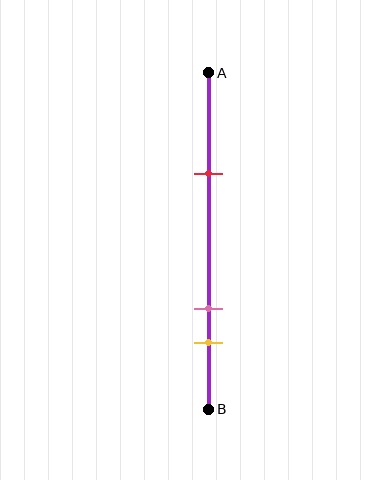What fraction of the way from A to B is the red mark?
The red mark is approximately 30% (0.3) of the way from A to B.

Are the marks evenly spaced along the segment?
No, the marks are not evenly spaced.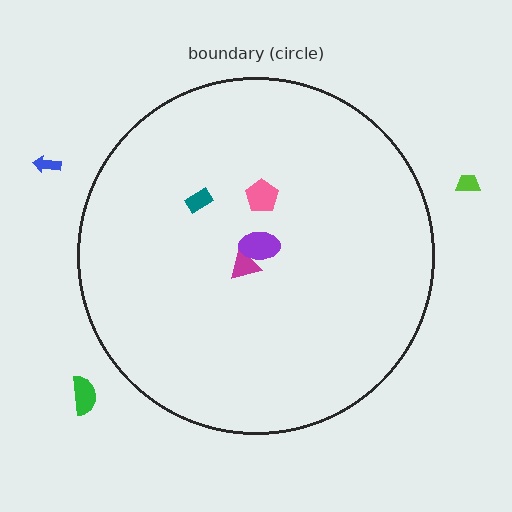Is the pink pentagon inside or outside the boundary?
Inside.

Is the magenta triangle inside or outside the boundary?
Inside.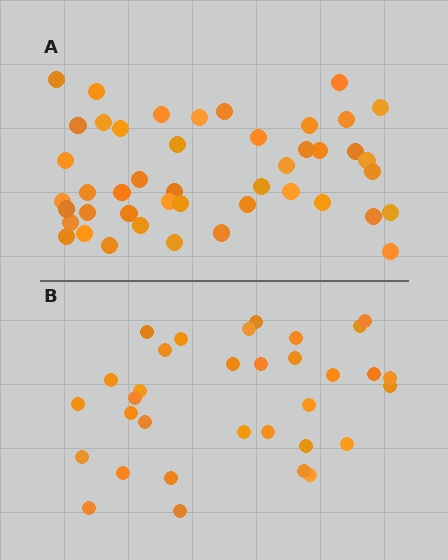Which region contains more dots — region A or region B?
Region A (the top region) has more dots.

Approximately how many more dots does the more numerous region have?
Region A has roughly 12 or so more dots than region B.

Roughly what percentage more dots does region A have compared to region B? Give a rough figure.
About 35% more.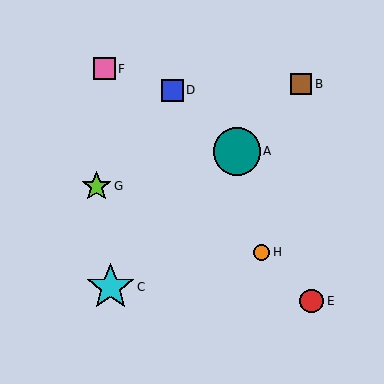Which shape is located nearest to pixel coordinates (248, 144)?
The teal circle (labeled A) at (237, 151) is nearest to that location.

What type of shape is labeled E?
Shape E is a red circle.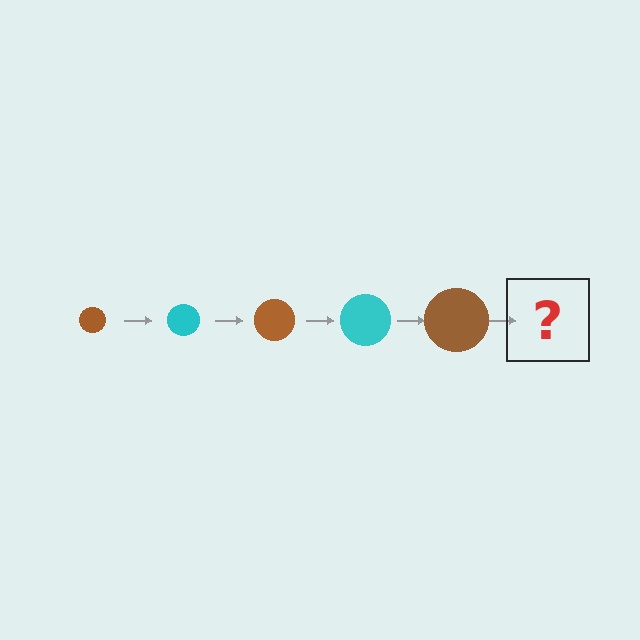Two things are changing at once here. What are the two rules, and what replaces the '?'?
The two rules are that the circle grows larger each step and the color cycles through brown and cyan. The '?' should be a cyan circle, larger than the previous one.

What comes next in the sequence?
The next element should be a cyan circle, larger than the previous one.